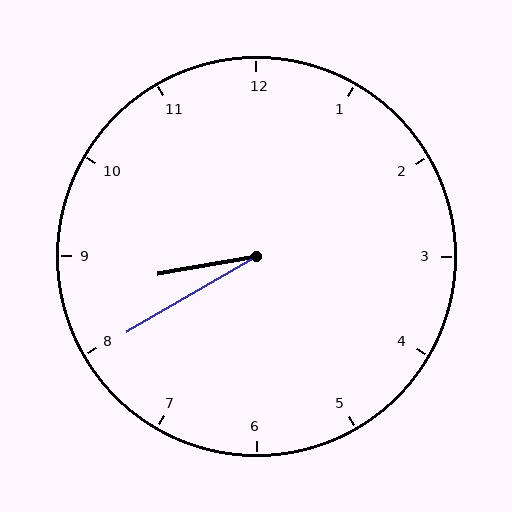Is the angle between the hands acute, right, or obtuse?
It is acute.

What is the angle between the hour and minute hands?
Approximately 20 degrees.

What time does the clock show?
8:40.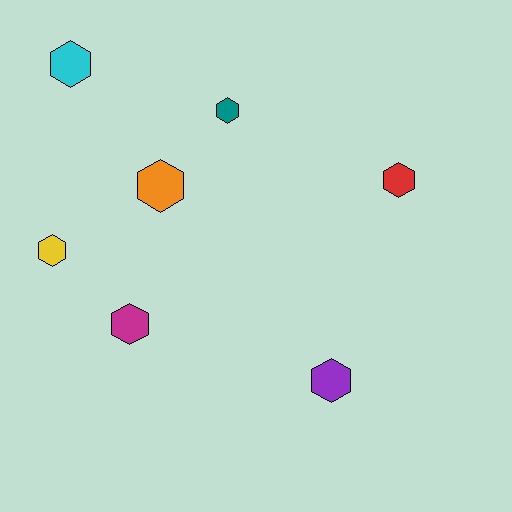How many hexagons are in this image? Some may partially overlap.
There are 7 hexagons.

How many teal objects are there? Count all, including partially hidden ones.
There is 1 teal object.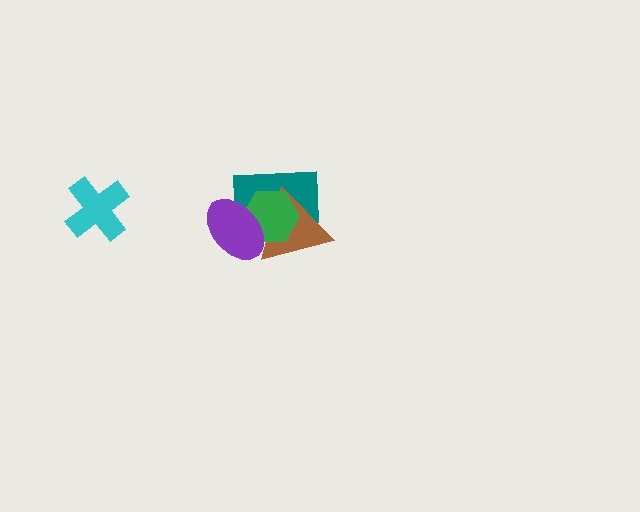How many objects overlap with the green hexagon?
3 objects overlap with the green hexagon.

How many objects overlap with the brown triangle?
3 objects overlap with the brown triangle.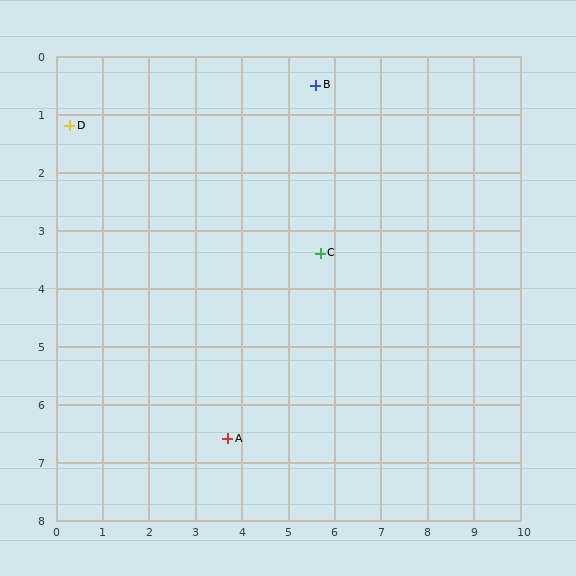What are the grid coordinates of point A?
Point A is at approximately (3.7, 6.6).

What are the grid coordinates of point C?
Point C is at approximately (5.7, 3.4).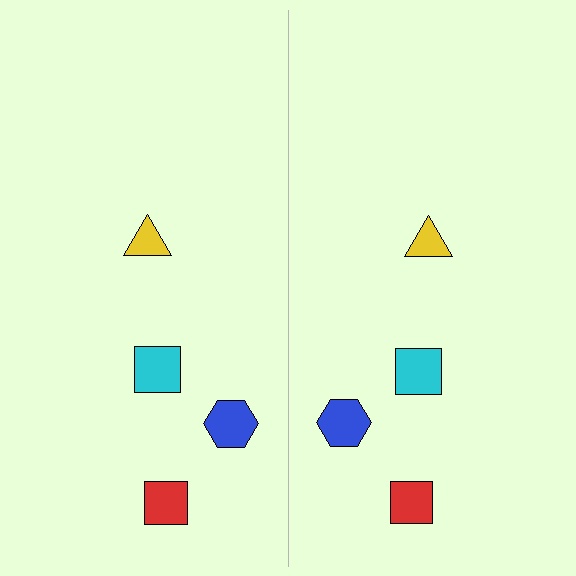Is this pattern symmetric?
Yes, this pattern has bilateral (reflection) symmetry.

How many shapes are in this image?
There are 8 shapes in this image.